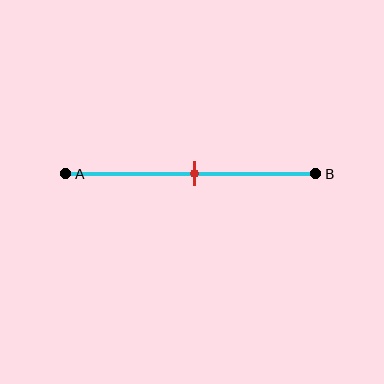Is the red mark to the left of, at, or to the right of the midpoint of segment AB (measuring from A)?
The red mark is approximately at the midpoint of segment AB.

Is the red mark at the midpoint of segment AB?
Yes, the mark is approximately at the midpoint.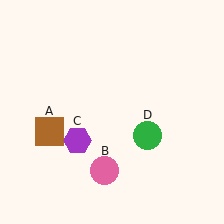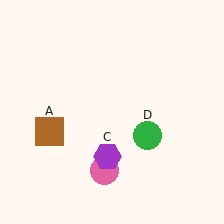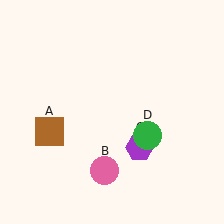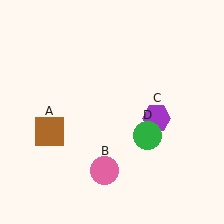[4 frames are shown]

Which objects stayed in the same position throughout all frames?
Brown square (object A) and pink circle (object B) and green circle (object D) remained stationary.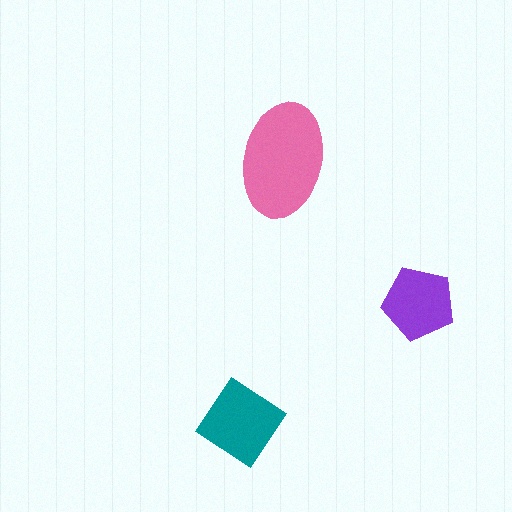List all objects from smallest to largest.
The purple pentagon, the teal diamond, the pink ellipse.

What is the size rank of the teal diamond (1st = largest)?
2nd.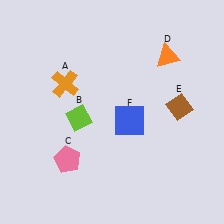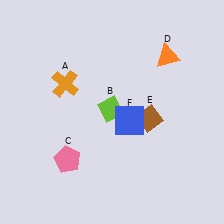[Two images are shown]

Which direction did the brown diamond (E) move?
The brown diamond (E) moved left.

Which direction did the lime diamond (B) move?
The lime diamond (B) moved right.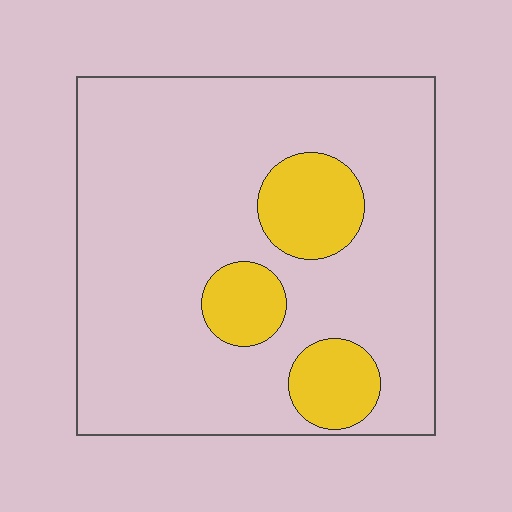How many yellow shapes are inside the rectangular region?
3.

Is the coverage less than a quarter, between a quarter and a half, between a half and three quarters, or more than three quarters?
Less than a quarter.